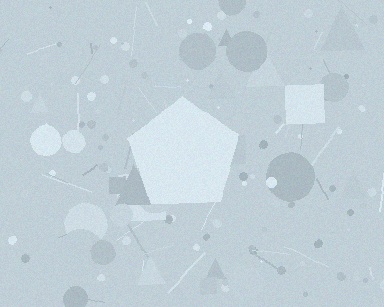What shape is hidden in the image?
A pentagon is hidden in the image.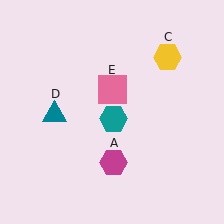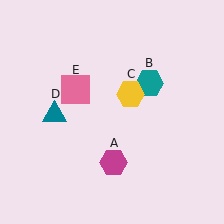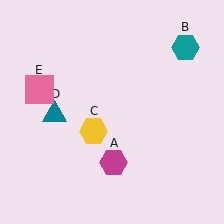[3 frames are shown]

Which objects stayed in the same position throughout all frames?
Magenta hexagon (object A) and teal triangle (object D) remained stationary.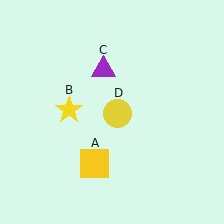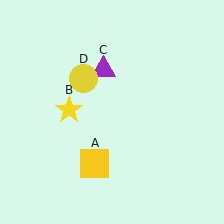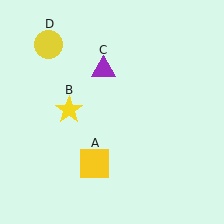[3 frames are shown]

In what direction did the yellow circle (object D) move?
The yellow circle (object D) moved up and to the left.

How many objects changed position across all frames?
1 object changed position: yellow circle (object D).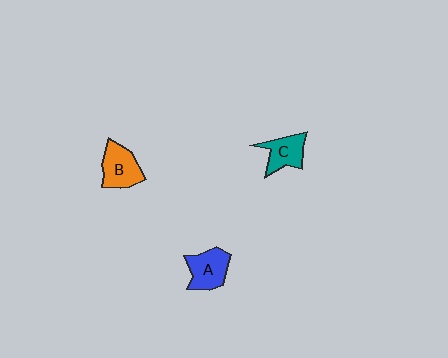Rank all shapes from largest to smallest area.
From largest to smallest: B (orange), A (blue), C (teal).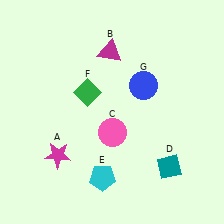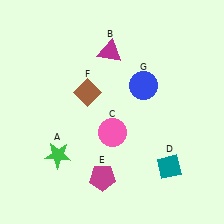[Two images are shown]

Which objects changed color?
A changed from magenta to green. E changed from cyan to magenta. F changed from green to brown.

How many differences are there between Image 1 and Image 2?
There are 3 differences between the two images.